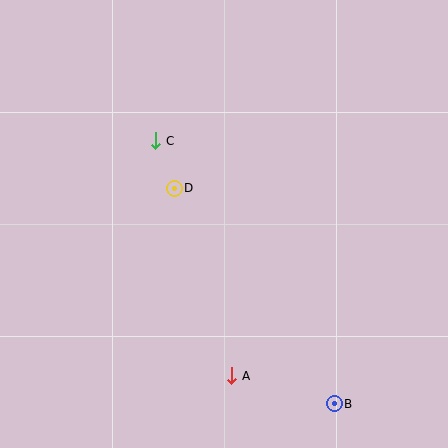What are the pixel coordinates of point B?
Point B is at (334, 404).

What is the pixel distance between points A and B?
The distance between A and B is 106 pixels.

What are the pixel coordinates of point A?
Point A is at (232, 376).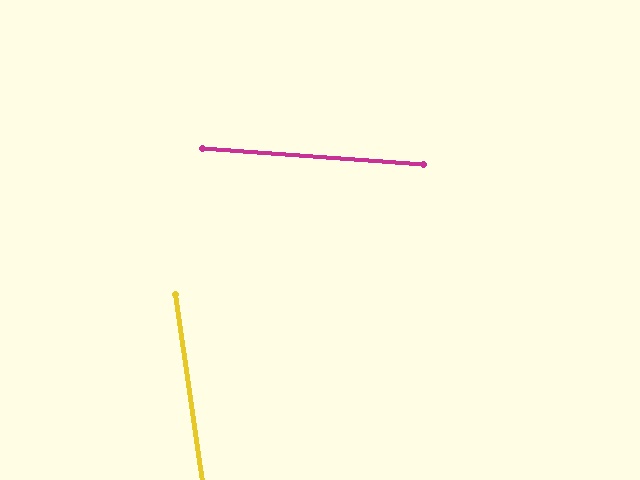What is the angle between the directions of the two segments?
Approximately 78 degrees.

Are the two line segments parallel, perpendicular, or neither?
Neither parallel nor perpendicular — they differ by about 78°.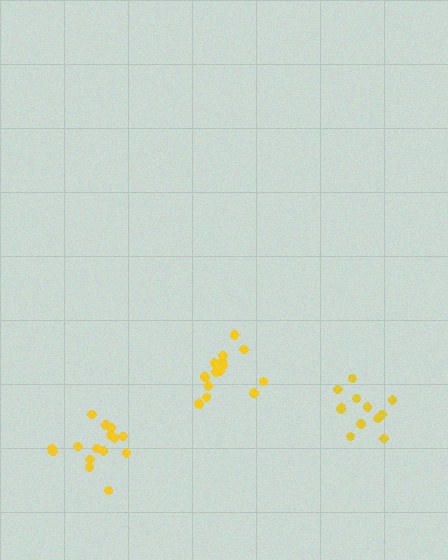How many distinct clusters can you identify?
There are 3 distinct clusters.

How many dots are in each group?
Group 1: 15 dots, Group 2: 15 dots, Group 3: 12 dots (42 total).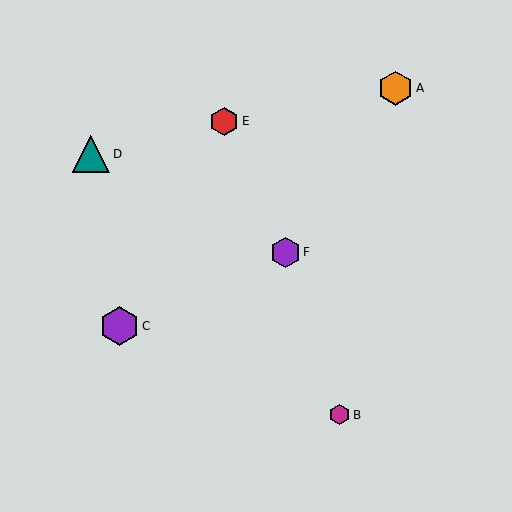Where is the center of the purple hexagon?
The center of the purple hexagon is at (285, 252).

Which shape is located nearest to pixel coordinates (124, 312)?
The purple hexagon (labeled C) at (120, 326) is nearest to that location.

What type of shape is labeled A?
Shape A is an orange hexagon.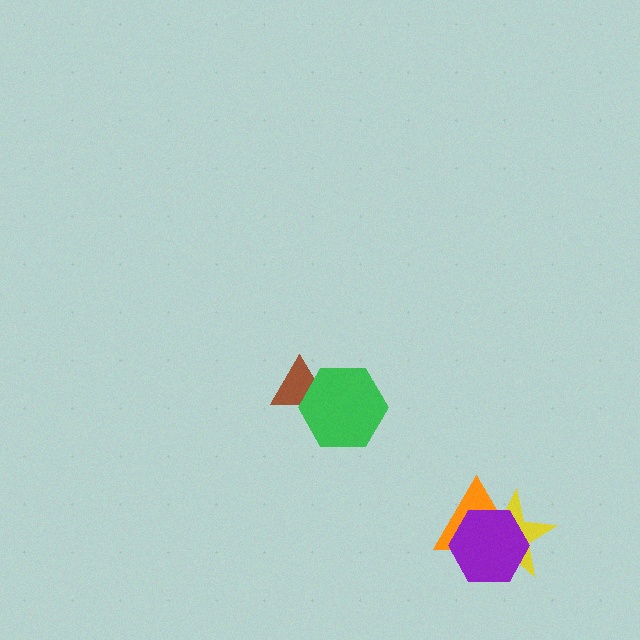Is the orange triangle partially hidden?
Yes, it is partially covered by another shape.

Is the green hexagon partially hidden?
No, no other shape covers it.